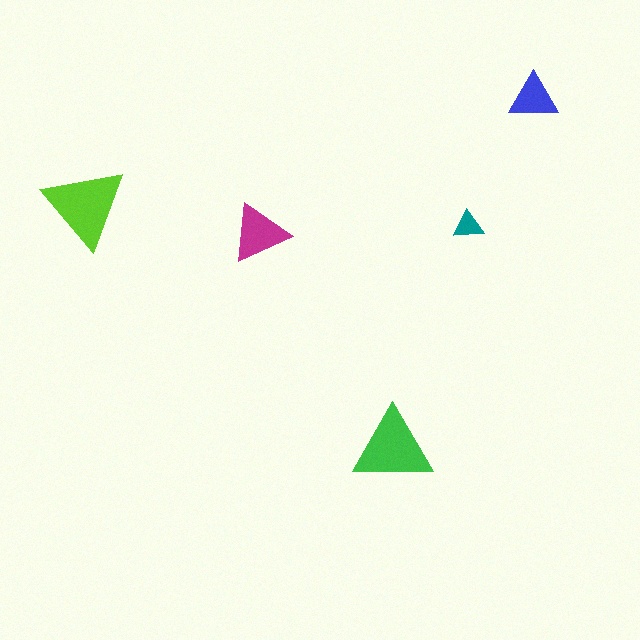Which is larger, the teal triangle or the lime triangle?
The lime one.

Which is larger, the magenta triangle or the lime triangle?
The lime one.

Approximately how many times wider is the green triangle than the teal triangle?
About 2.5 times wider.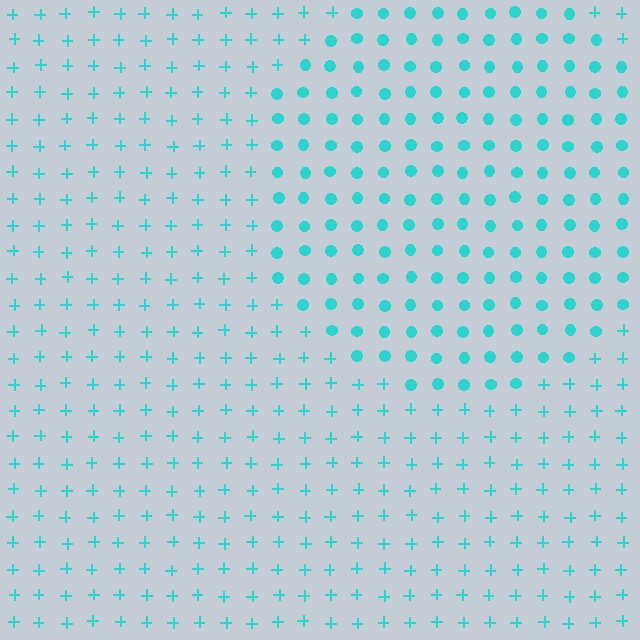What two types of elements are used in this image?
The image uses circles inside the circle region and plus signs outside it.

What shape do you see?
I see a circle.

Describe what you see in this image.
The image is filled with small cyan elements arranged in a uniform grid. A circle-shaped region contains circles, while the surrounding area contains plus signs. The boundary is defined purely by the change in element shape.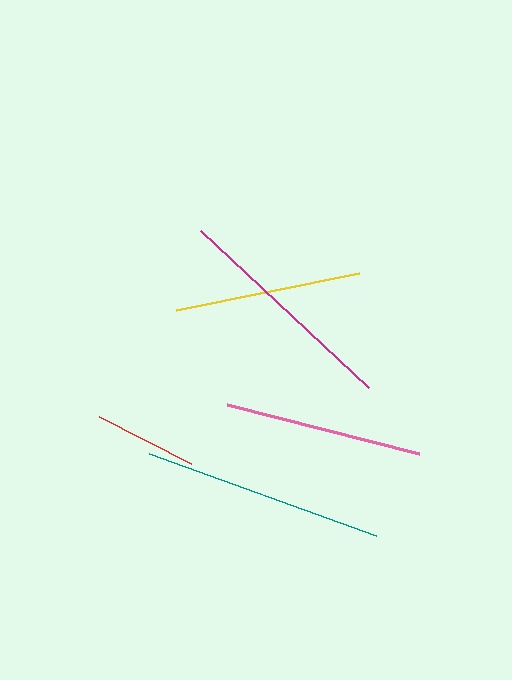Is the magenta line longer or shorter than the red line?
The magenta line is longer than the red line.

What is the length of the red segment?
The red segment is approximately 103 pixels long.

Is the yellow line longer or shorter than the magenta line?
The magenta line is longer than the yellow line.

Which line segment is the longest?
The teal line is the longest at approximately 241 pixels.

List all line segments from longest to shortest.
From longest to shortest: teal, magenta, pink, yellow, red.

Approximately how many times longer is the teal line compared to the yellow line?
The teal line is approximately 1.3 times the length of the yellow line.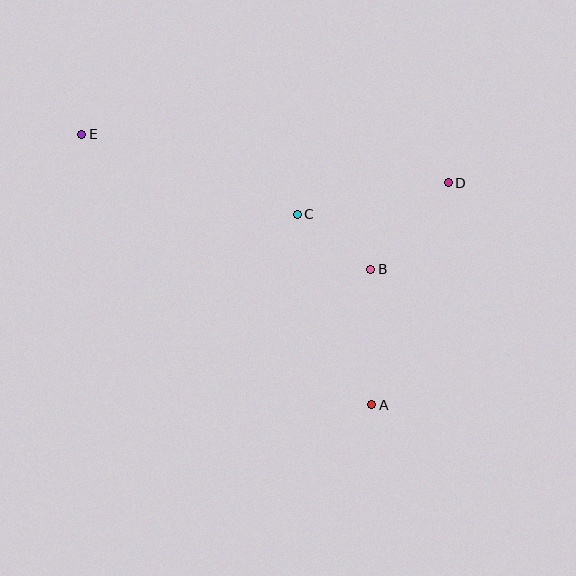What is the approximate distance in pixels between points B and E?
The distance between B and E is approximately 319 pixels.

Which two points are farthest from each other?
Points A and E are farthest from each other.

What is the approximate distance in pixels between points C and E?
The distance between C and E is approximately 230 pixels.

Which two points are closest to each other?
Points B and C are closest to each other.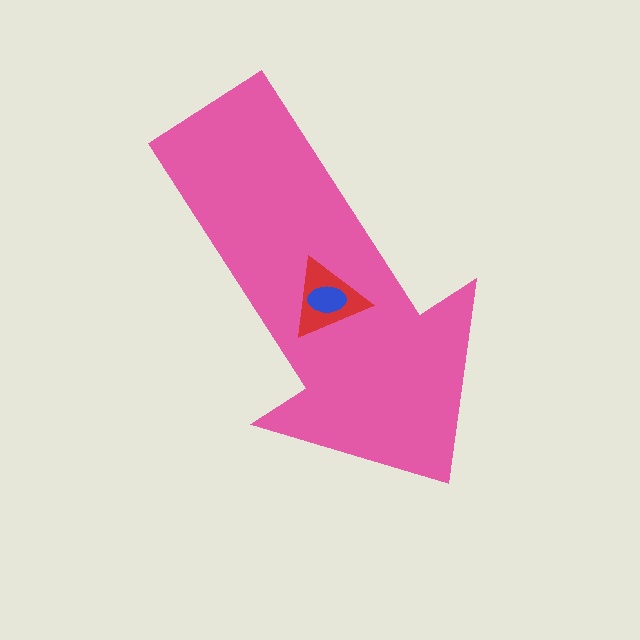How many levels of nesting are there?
3.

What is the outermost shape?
The pink arrow.